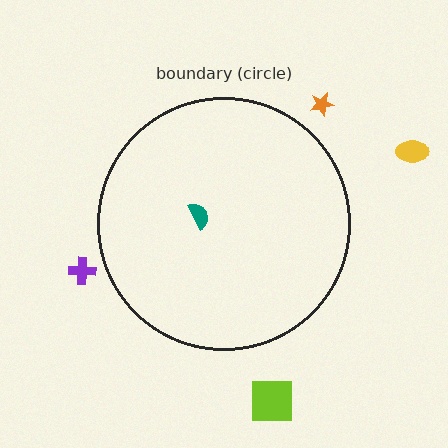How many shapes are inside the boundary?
1 inside, 4 outside.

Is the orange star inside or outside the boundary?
Outside.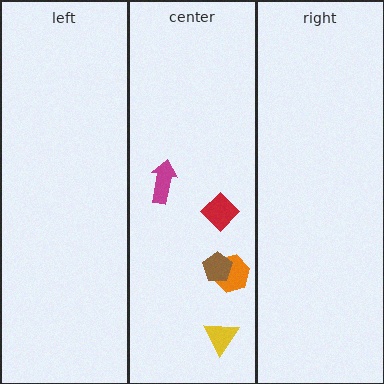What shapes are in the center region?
The orange hexagon, the red diamond, the brown pentagon, the magenta arrow, the yellow triangle.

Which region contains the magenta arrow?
The center region.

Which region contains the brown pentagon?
The center region.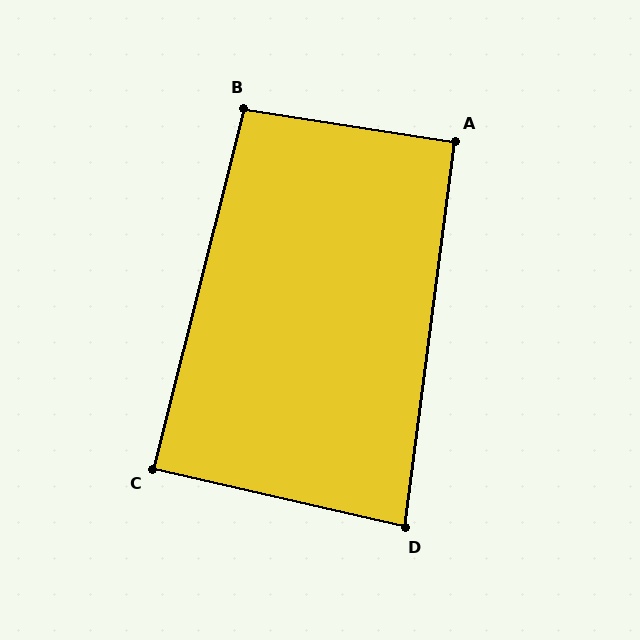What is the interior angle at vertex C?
Approximately 89 degrees (approximately right).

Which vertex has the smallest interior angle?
D, at approximately 84 degrees.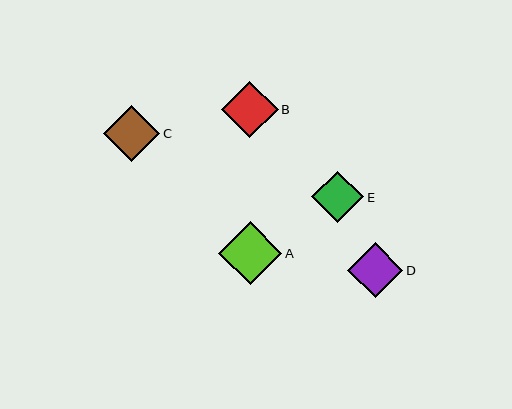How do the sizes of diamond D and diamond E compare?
Diamond D and diamond E are approximately the same size.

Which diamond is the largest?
Diamond A is the largest with a size of approximately 63 pixels.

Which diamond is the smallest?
Diamond E is the smallest with a size of approximately 52 pixels.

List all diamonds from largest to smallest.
From largest to smallest: A, B, C, D, E.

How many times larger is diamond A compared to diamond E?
Diamond A is approximately 1.2 times the size of diamond E.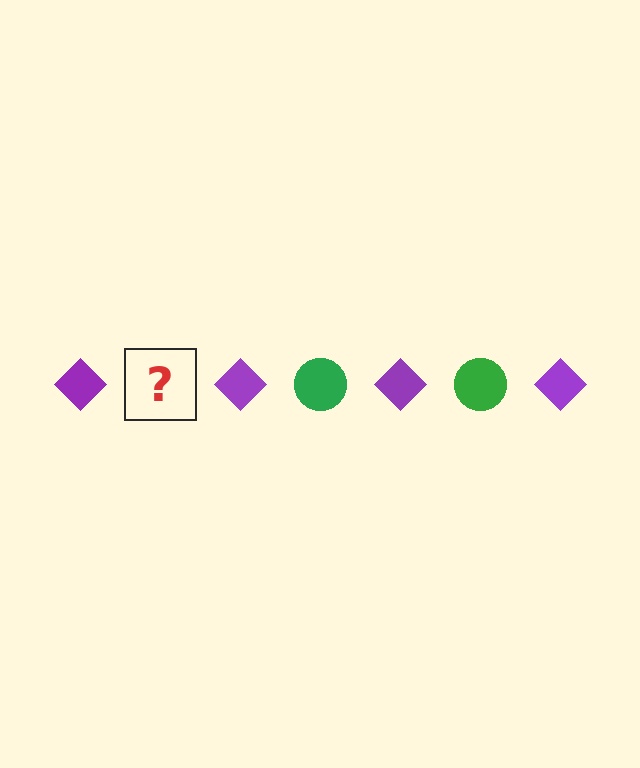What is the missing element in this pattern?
The missing element is a green circle.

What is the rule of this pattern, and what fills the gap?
The rule is that the pattern alternates between purple diamond and green circle. The gap should be filled with a green circle.